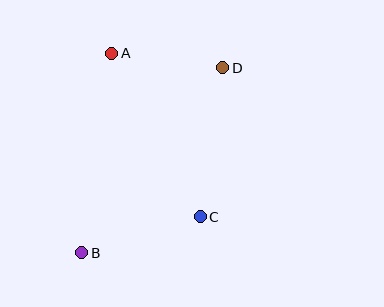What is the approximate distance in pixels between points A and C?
The distance between A and C is approximately 186 pixels.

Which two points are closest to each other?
Points A and D are closest to each other.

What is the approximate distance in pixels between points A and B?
The distance between A and B is approximately 202 pixels.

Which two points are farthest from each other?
Points B and D are farthest from each other.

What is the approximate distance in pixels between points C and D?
The distance between C and D is approximately 151 pixels.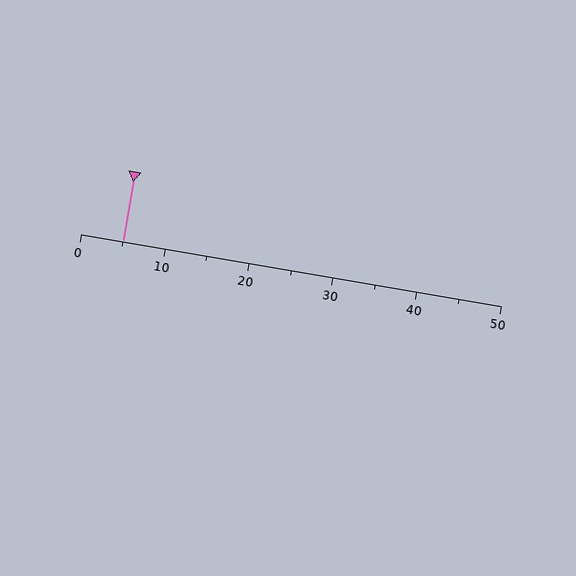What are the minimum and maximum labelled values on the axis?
The axis runs from 0 to 50.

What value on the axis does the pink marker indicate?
The marker indicates approximately 5.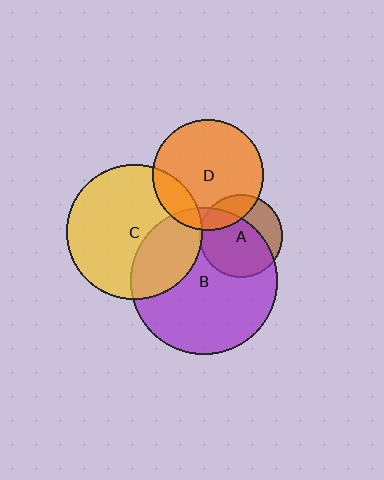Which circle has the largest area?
Circle B (purple).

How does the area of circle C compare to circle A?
Approximately 2.6 times.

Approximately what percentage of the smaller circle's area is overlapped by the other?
Approximately 25%.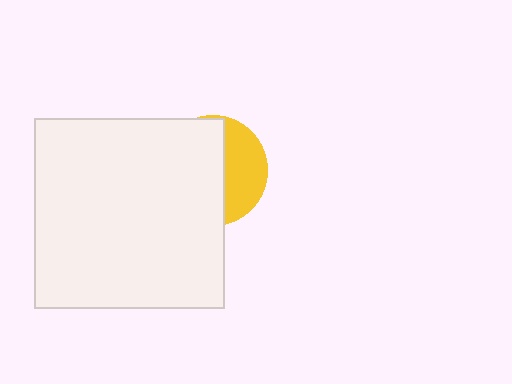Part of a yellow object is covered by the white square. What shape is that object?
It is a circle.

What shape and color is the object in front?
The object in front is a white square.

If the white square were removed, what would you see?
You would see the complete yellow circle.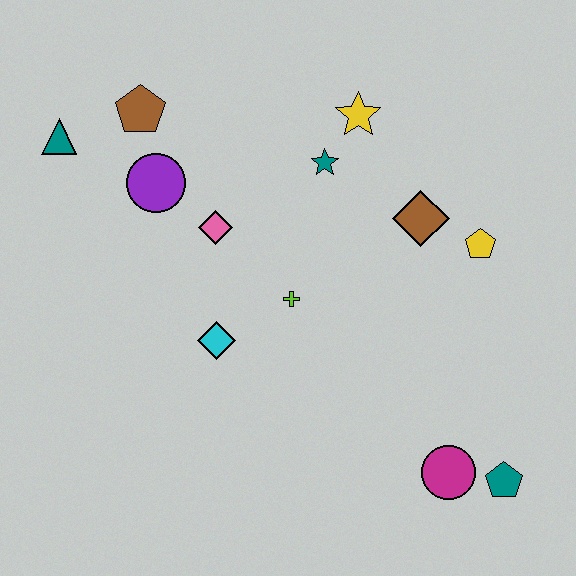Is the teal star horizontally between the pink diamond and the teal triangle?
No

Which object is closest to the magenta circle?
The teal pentagon is closest to the magenta circle.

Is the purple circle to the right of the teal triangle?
Yes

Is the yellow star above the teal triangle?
Yes